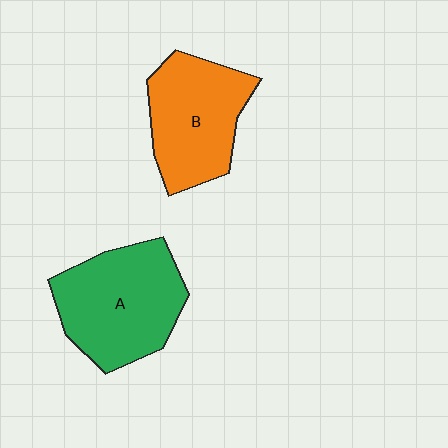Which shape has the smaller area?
Shape B (orange).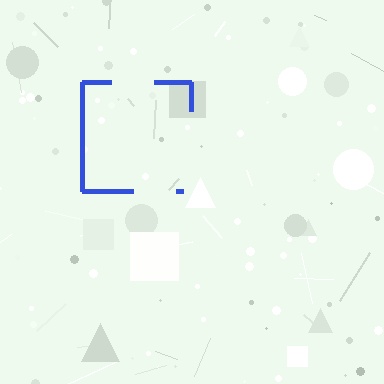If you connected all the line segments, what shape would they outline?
They would outline a square.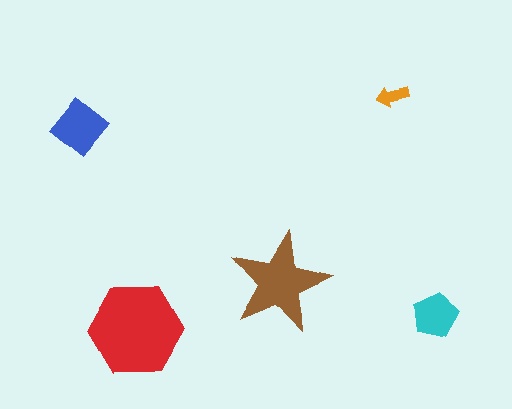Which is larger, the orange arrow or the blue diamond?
The blue diamond.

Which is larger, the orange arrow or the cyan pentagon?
The cyan pentagon.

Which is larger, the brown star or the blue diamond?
The brown star.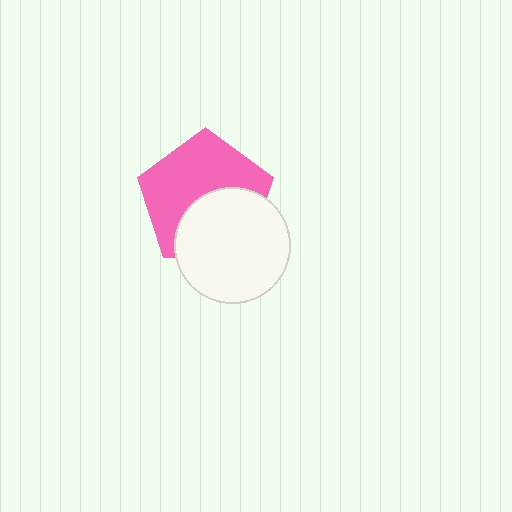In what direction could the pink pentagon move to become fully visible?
The pink pentagon could move up. That would shift it out from behind the white circle entirely.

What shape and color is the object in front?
The object in front is a white circle.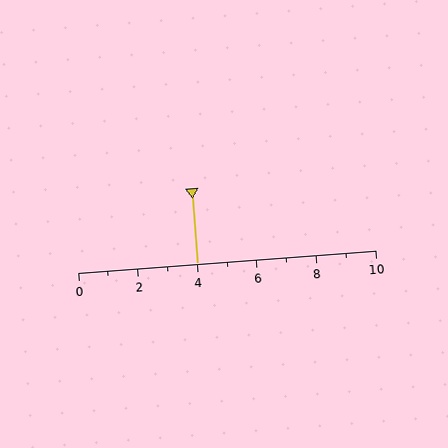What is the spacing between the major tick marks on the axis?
The major ticks are spaced 2 apart.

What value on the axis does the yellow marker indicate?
The marker indicates approximately 4.